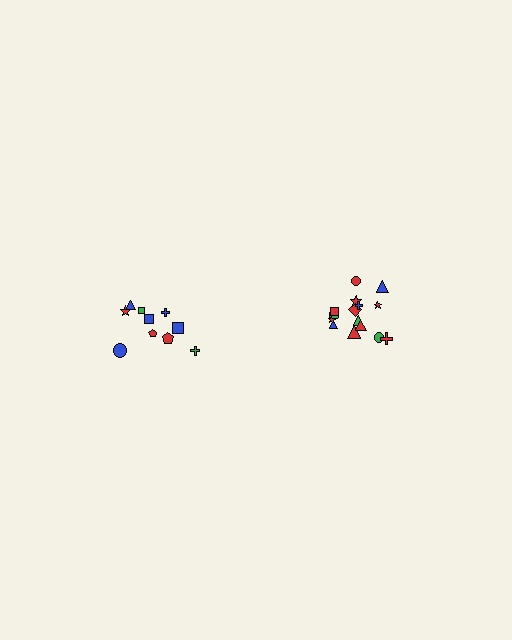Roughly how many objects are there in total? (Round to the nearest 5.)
Roughly 25 objects in total.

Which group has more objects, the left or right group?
The right group.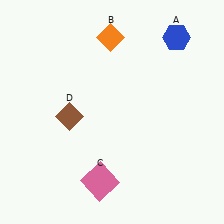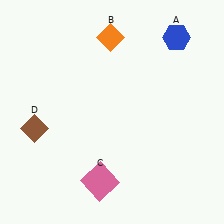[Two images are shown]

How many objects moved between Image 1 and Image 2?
1 object moved between the two images.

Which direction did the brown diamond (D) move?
The brown diamond (D) moved left.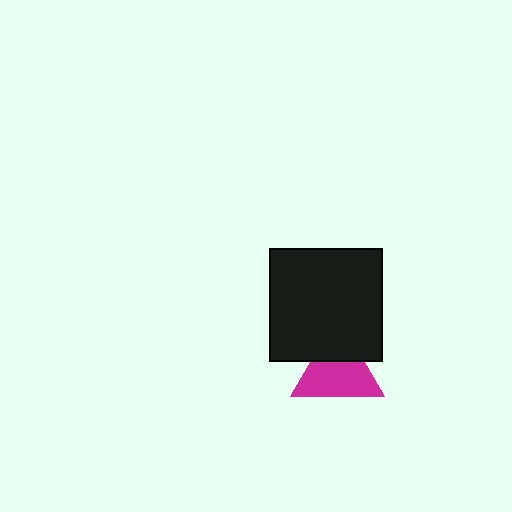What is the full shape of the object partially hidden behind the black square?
The partially hidden object is a magenta triangle.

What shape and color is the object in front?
The object in front is a black square.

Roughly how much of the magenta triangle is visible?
Most of it is visible (roughly 68%).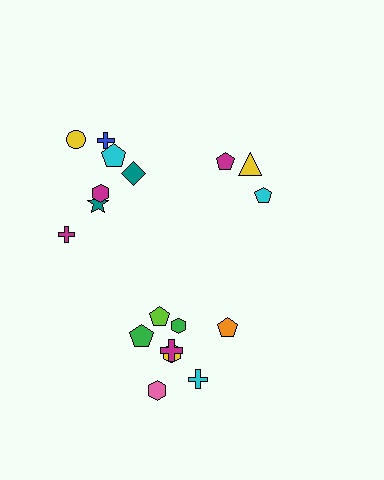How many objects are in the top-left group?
There are 7 objects.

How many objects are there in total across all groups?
There are 18 objects.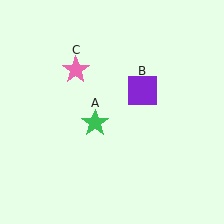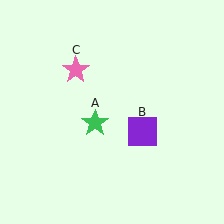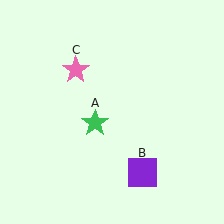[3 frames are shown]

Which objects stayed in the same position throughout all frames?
Green star (object A) and pink star (object C) remained stationary.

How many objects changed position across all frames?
1 object changed position: purple square (object B).